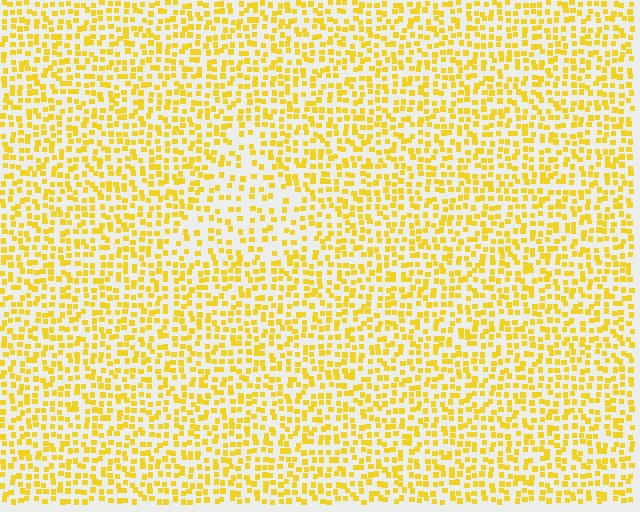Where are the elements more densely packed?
The elements are more densely packed outside the triangle boundary.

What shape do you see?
I see a triangle.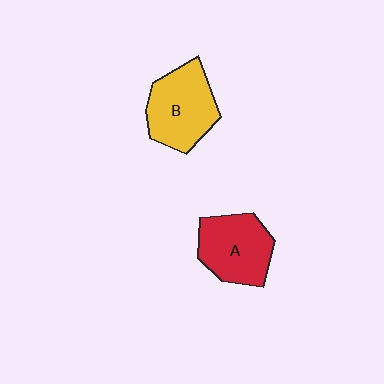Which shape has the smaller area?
Shape A (red).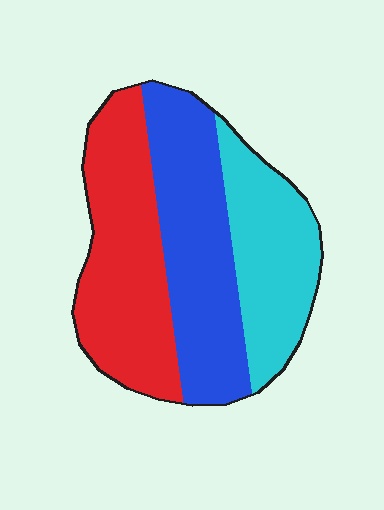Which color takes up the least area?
Cyan, at roughly 25%.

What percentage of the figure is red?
Red covers 37% of the figure.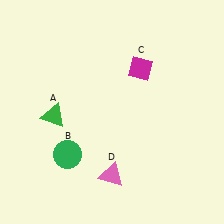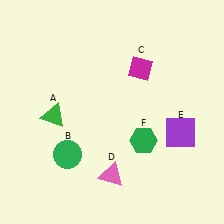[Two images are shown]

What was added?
A purple square (E), a green hexagon (F) were added in Image 2.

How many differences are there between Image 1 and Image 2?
There are 2 differences between the two images.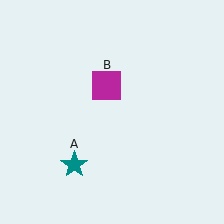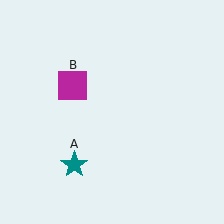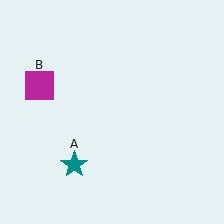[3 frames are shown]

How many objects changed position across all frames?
1 object changed position: magenta square (object B).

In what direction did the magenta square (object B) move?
The magenta square (object B) moved left.